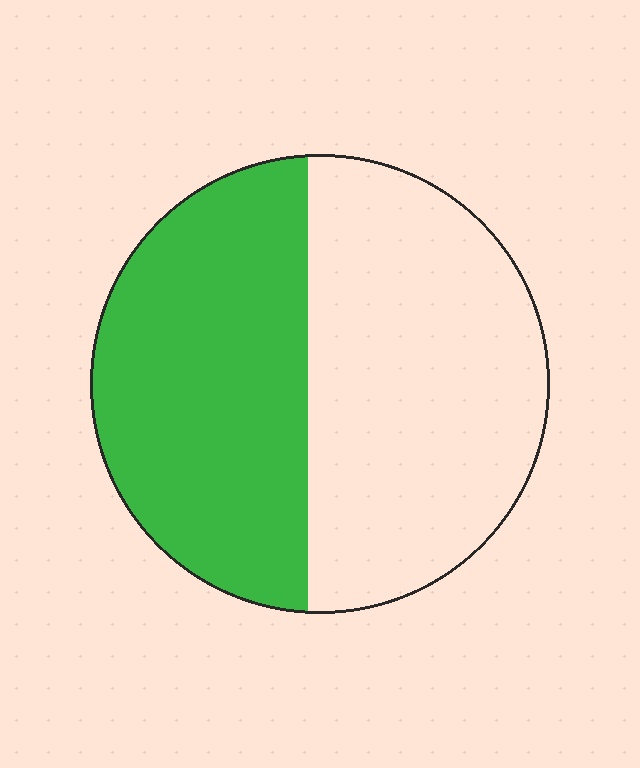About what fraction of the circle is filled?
About one half (1/2).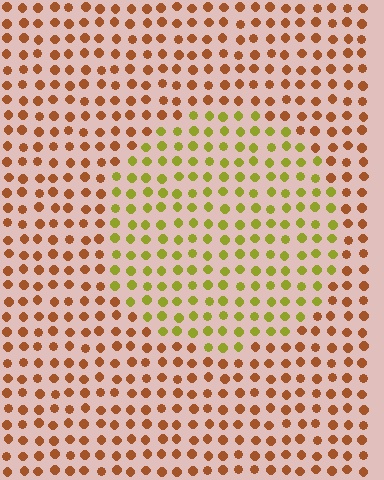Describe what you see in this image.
The image is filled with small brown elements in a uniform arrangement. A circle-shaped region is visible where the elements are tinted to a slightly different hue, forming a subtle color boundary.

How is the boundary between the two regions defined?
The boundary is defined purely by a slight shift in hue (about 48 degrees). Spacing, size, and orientation are identical on both sides.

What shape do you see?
I see a circle.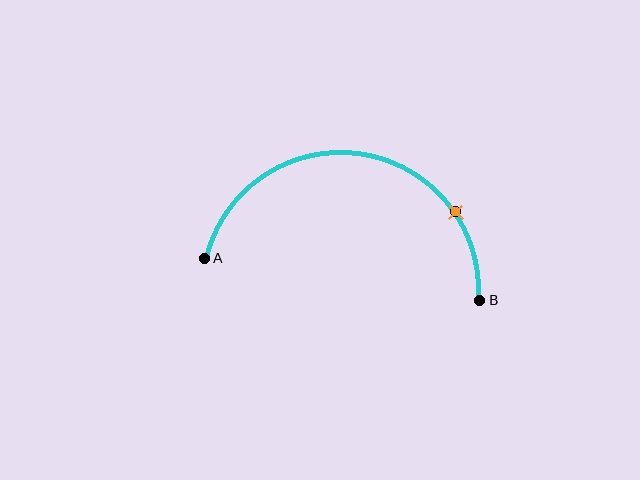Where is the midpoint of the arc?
The arc midpoint is the point on the curve farthest from the straight line joining A and B. It sits above that line.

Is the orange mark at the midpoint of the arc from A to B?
No. The orange mark lies on the arc but is closer to endpoint B. The arc midpoint would be at the point on the curve equidistant along the arc from both A and B.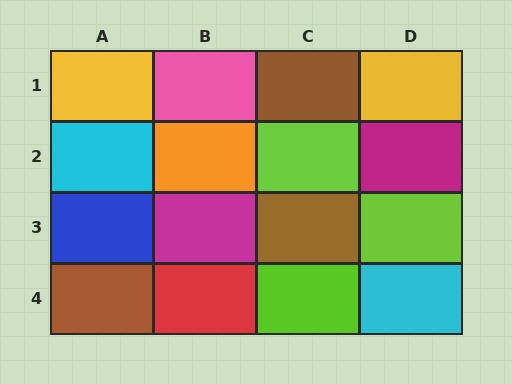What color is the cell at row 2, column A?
Cyan.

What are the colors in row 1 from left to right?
Yellow, pink, brown, yellow.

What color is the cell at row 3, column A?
Blue.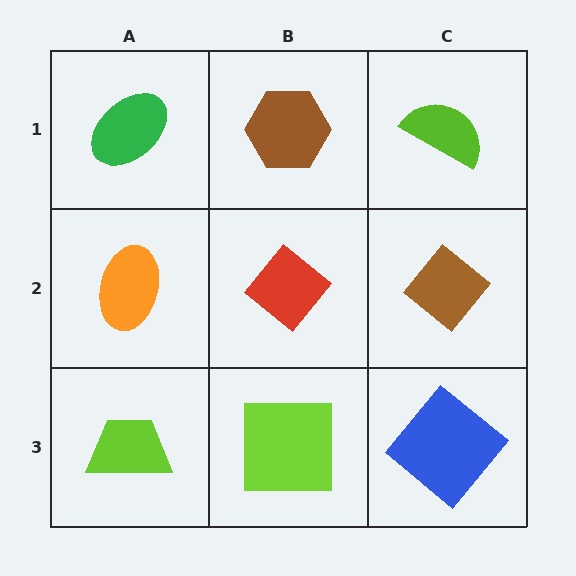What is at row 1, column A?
A green ellipse.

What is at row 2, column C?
A brown diamond.